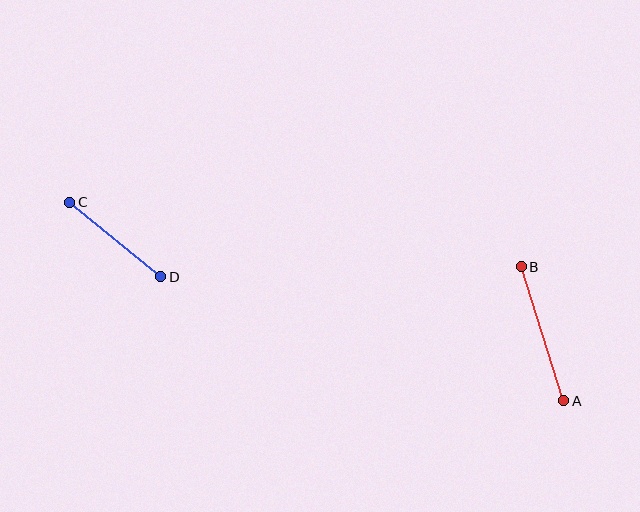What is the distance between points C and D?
The distance is approximately 118 pixels.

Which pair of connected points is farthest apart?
Points A and B are farthest apart.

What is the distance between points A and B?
The distance is approximately 141 pixels.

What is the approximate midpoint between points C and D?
The midpoint is at approximately (115, 239) pixels.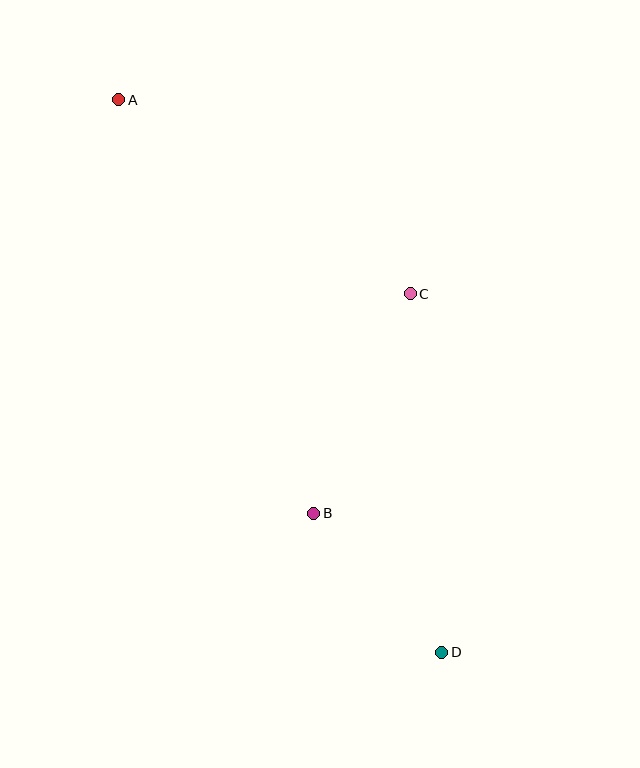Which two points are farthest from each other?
Points A and D are farthest from each other.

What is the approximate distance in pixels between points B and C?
The distance between B and C is approximately 240 pixels.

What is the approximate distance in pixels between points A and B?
The distance between A and B is approximately 457 pixels.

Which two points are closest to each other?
Points B and D are closest to each other.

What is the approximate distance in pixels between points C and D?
The distance between C and D is approximately 360 pixels.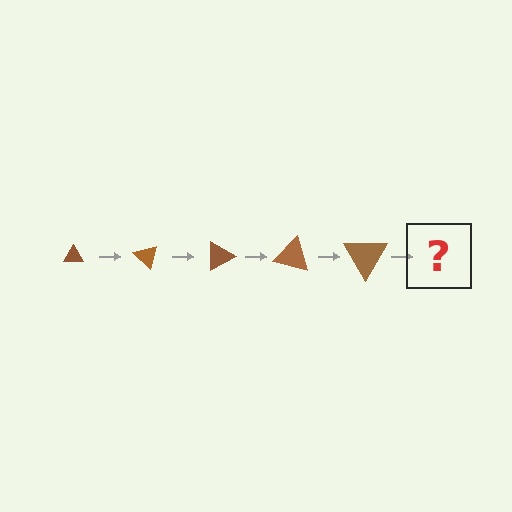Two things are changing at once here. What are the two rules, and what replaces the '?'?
The two rules are that the triangle grows larger each step and it rotates 45 degrees each step. The '?' should be a triangle, larger than the previous one and rotated 225 degrees from the start.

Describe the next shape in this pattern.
It should be a triangle, larger than the previous one and rotated 225 degrees from the start.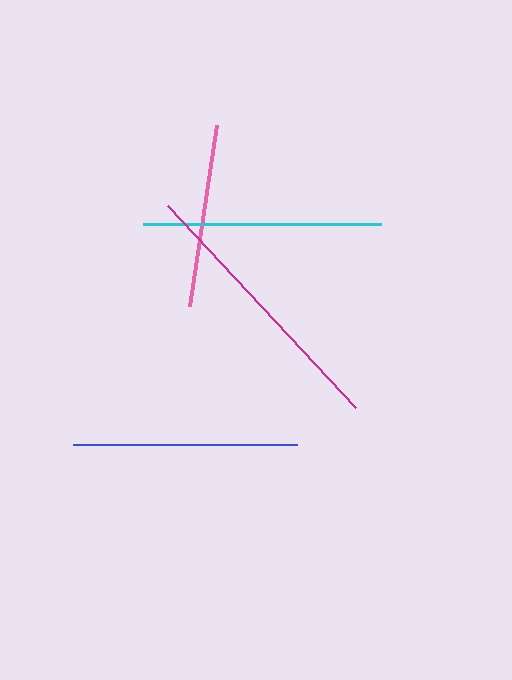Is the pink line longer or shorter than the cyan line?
The cyan line is longer than the pink line.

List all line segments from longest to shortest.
From longest to shortest: magenta, cyan, blue, pink.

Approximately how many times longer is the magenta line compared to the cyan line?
The magenta line is approximately 1.2 times the length of the cyan line.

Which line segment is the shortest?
The pink line is the shortest at approximately 183 pixels.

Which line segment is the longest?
The magenta line is the longest at approximately 277 pixels.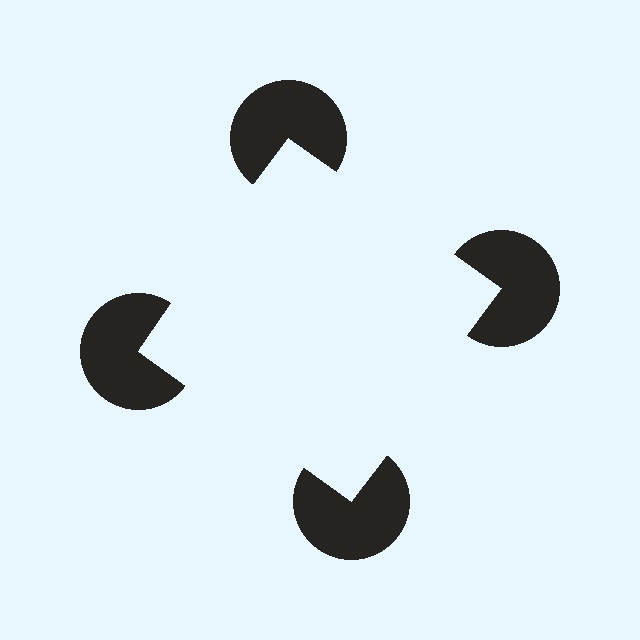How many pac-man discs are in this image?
There are 4 — one at each vertex of the illusory square.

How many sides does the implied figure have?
4 sides.